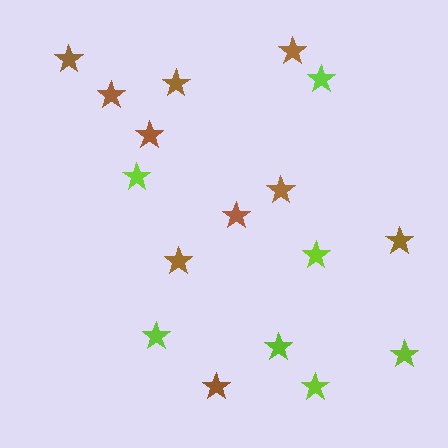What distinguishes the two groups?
There are 2 groups: one group of brown stars (10) and one group of lime stars (7).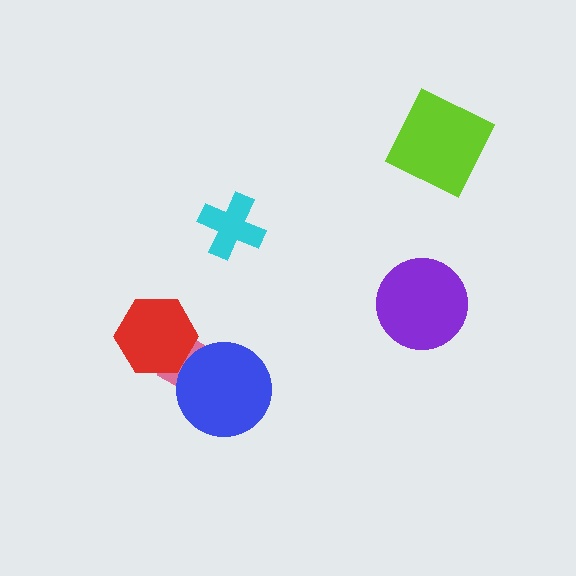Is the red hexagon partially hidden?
No, no other shape covers it.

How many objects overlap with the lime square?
0 objects overlap with the lime square.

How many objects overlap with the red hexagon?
1 object overlaps with the red hexagon.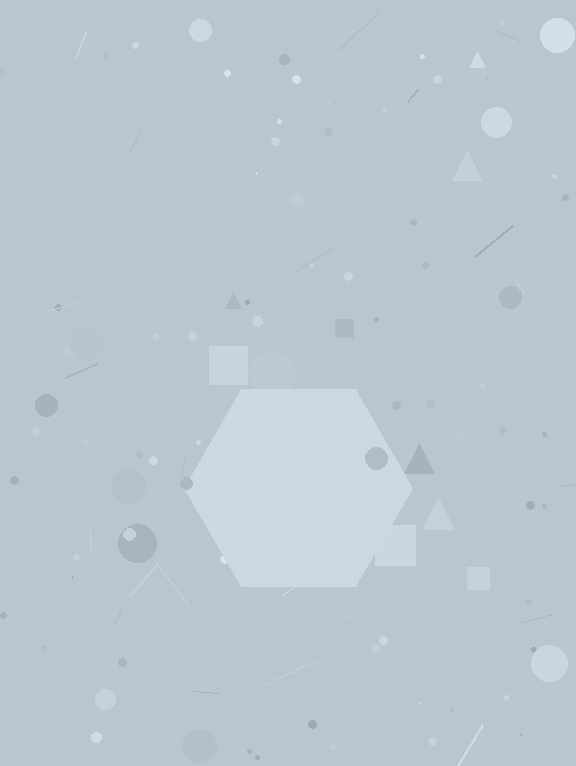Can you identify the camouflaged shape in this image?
The camouflaged shape is a hexagon.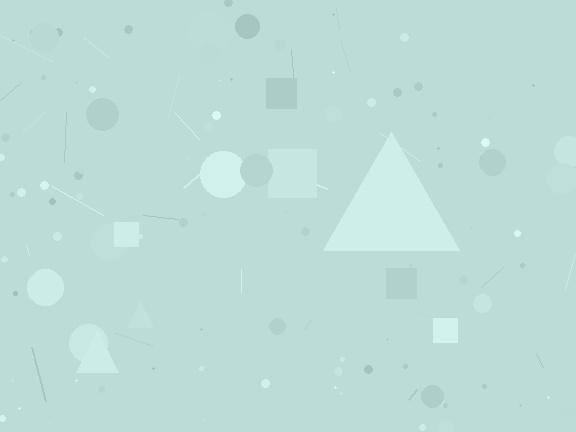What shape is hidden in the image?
A triangle is hidden in the image.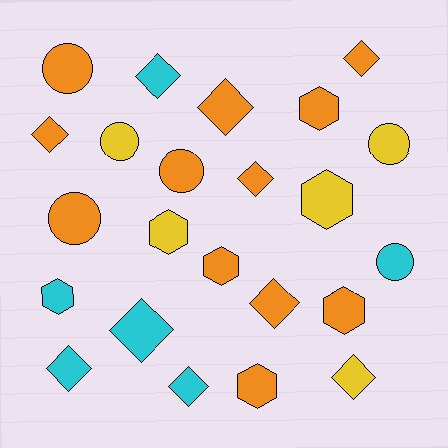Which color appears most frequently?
Orange, with 12 objects.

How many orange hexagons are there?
There are 4 orange hexagons.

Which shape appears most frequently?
Diamond, with 10 objects.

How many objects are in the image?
There are 23 objects.